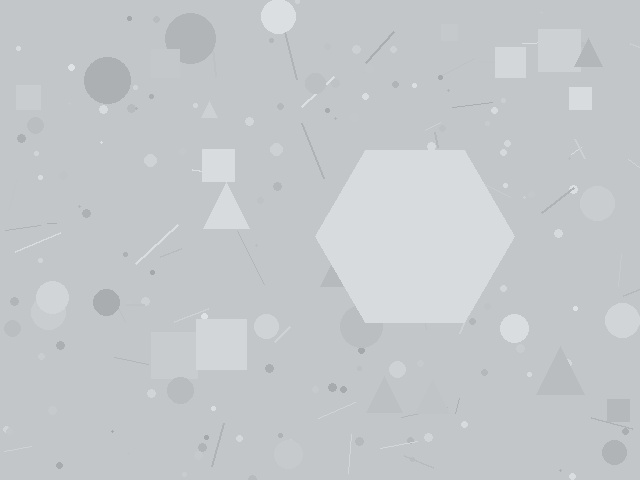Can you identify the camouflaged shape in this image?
The camouflaged shape is a hexagon.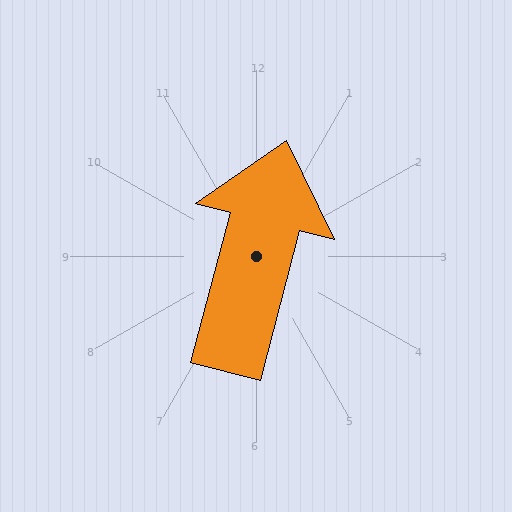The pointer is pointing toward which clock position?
Roughly 12 o'clock.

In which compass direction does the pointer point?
North.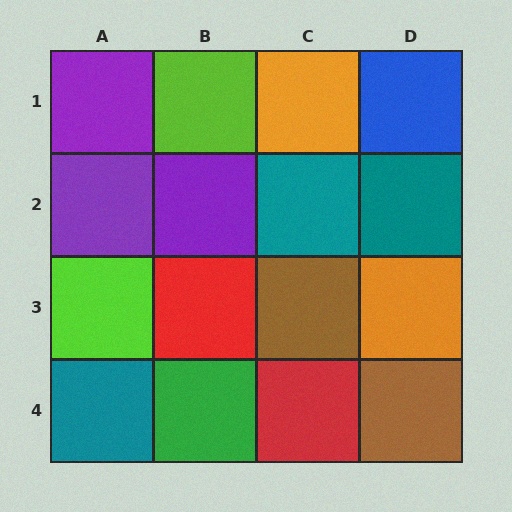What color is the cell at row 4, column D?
Brown.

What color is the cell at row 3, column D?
Orange.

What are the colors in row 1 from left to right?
Purple, lime, orange, blue.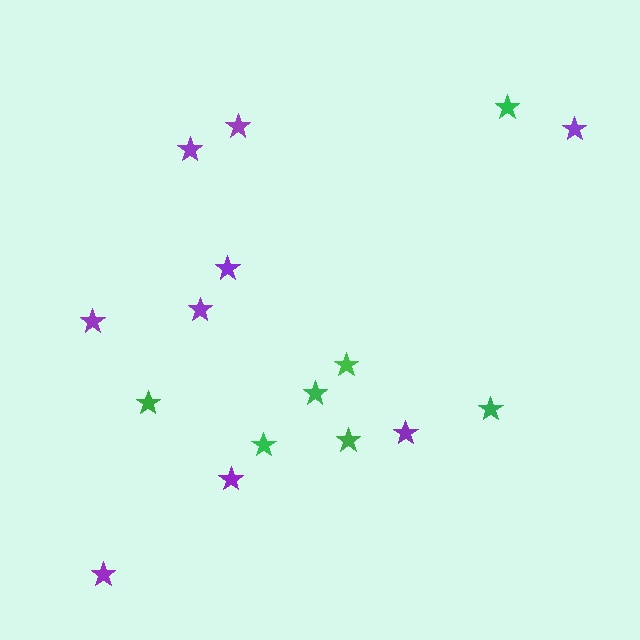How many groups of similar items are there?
There are 2 groups: one group of purple stars (9) and one group of green stars (7).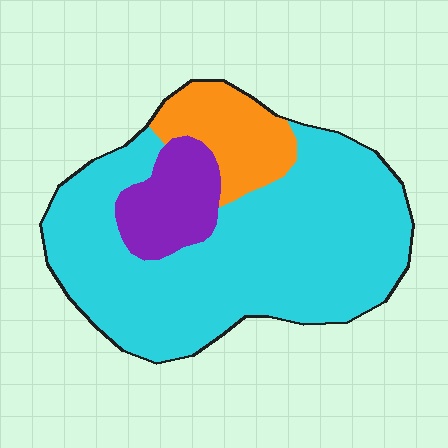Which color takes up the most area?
Cyan, at roughly 75%.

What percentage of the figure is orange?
Orange covers around 15% of the figure.